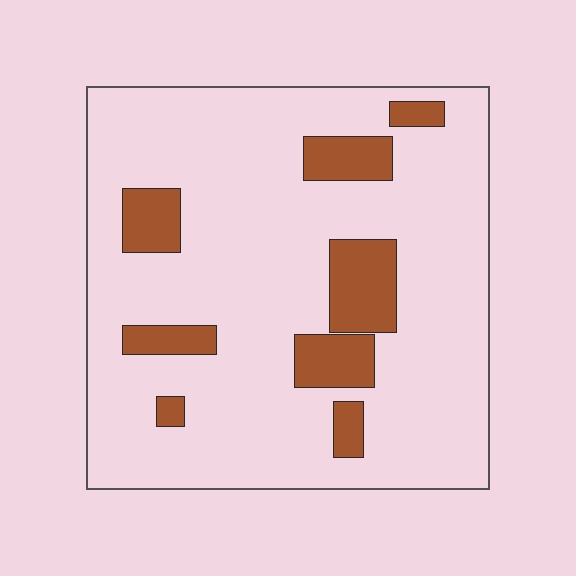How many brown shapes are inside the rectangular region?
8.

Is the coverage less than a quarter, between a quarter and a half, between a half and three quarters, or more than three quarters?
Less than a quarter.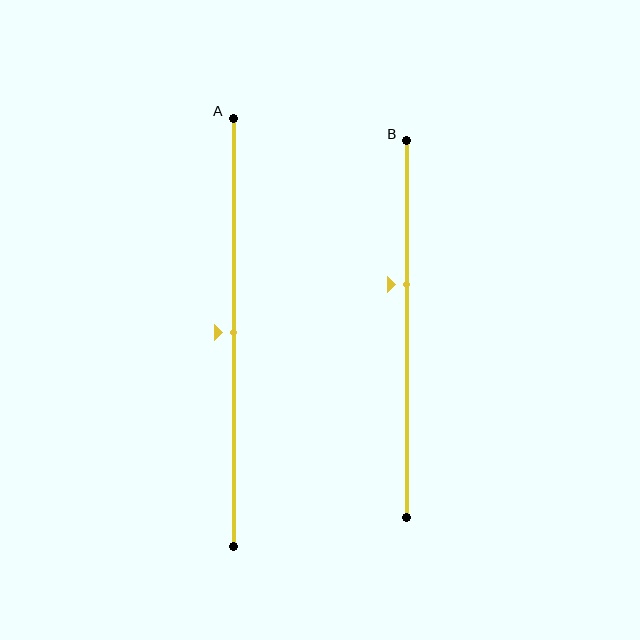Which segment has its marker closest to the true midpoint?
Segment A has its marker closest to the true midpoint.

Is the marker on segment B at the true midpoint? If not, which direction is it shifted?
No, the marker on segment B is shifted upward by about 12% of the segment length.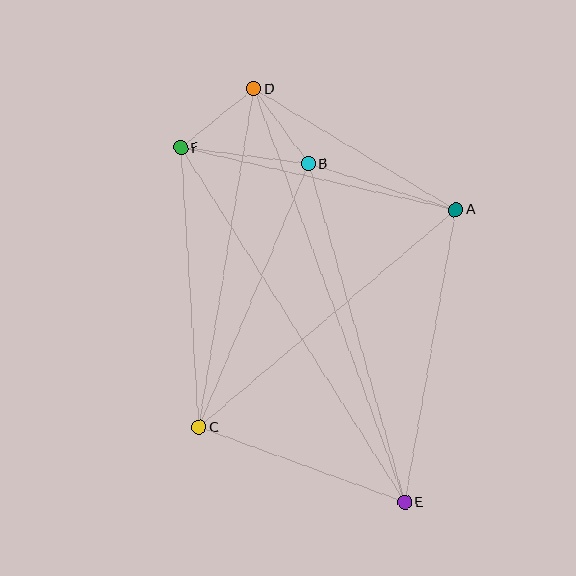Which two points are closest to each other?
Points B and D are closest to each other.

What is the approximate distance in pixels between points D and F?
The distance between D and F is approximately 94 pixels.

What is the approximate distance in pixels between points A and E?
The distance between A and E is approximately 297 pixels.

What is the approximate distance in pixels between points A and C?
The distance between A and C is approximately 337 pixels.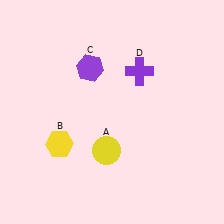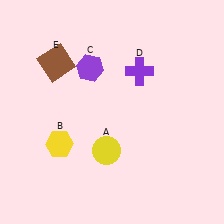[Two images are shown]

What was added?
A brown square (E) was added in Image 2.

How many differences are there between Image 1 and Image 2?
There is 1 difference between the two images.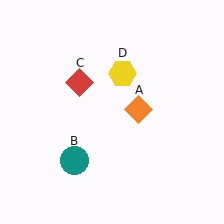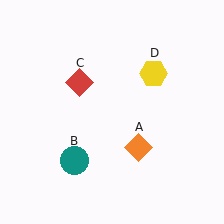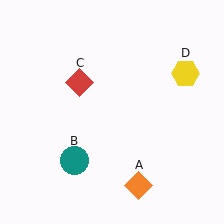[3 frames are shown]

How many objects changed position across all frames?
2 objects changed position: orange diamond (object A), yellow hexagon (object D).